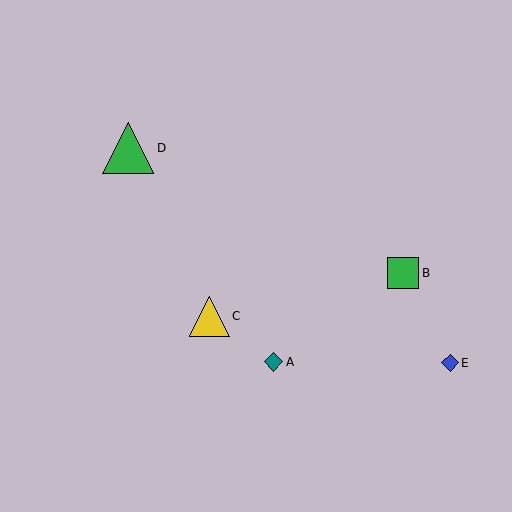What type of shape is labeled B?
Shape B is a green square.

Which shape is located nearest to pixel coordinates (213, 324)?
The yellow triangle (labeled C) at (209, 316) is nearest to that location.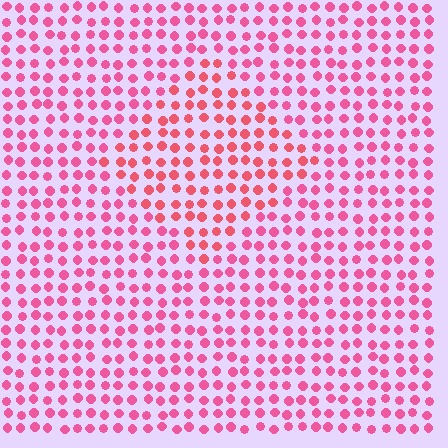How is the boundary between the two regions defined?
The boundary is defined purely by a slight shift in hue (about 19 degrees). Spacing, size, and orientation are identical on both sides.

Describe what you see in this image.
The image is filled with small pink elements in a uniform arrangement. A diamond-shaped region is visible where the elements are tinted to a slightly different hue, forming a subtle color boundary.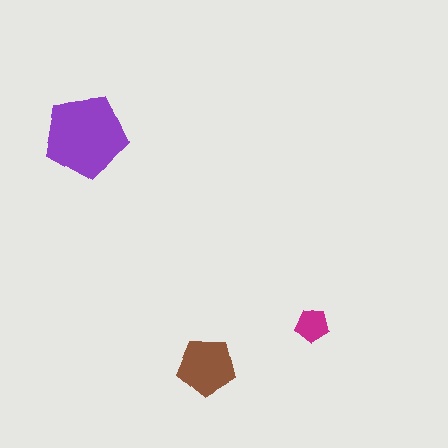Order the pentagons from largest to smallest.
the purple one, the brown one, the magenta one.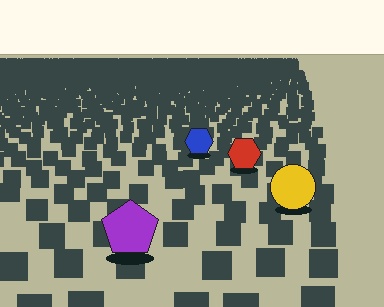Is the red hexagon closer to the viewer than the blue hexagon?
Yes. The red hexagon is closer — you can tell from the texture gradient: the ground texture is coarser near it.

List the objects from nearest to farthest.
From nearest to farthest: the purple pentagon, the yellow circle, the red hexagon, the blue hexagon.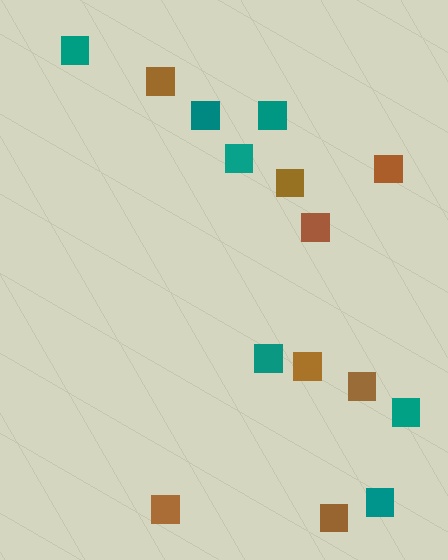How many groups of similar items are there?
There are 2 groups: one group of brown squares (8) and one group of teal squares (7).